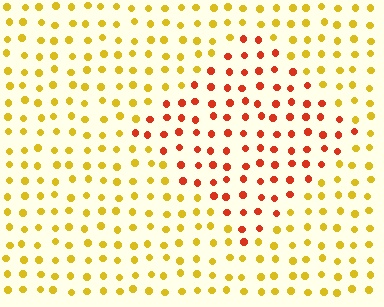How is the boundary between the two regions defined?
The boundary is defined purely by a slight shift in hue (about 44 degrees). Spacing, size, and orientation are identical on both sides.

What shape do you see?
I see a diamond.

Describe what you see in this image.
The image is filled with small yellow elements in a uniform arrangement. A diamond-shaped region is visible where the elements are tinted to a slightly different hue, forming a subtle color boundary.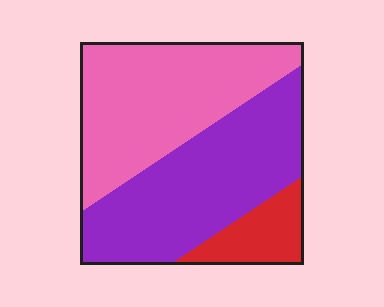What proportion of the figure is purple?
Purple covers roughly 45% of the figure.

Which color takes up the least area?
Red, at roughly 10%.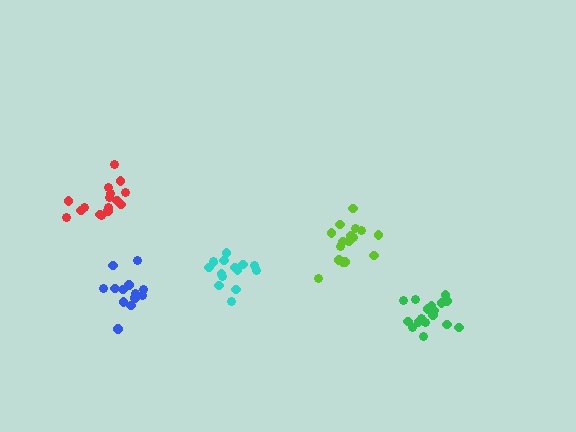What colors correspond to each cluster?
The clusters are colored: lime, blue, cyan, red, green.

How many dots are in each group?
Group 1: 16 dots, Group 2: 13 dots, Group 3: 15 dots, Group 4: 16 dots, Group 5: 17 dots (77 total).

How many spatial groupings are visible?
There are 5 spatial groupings.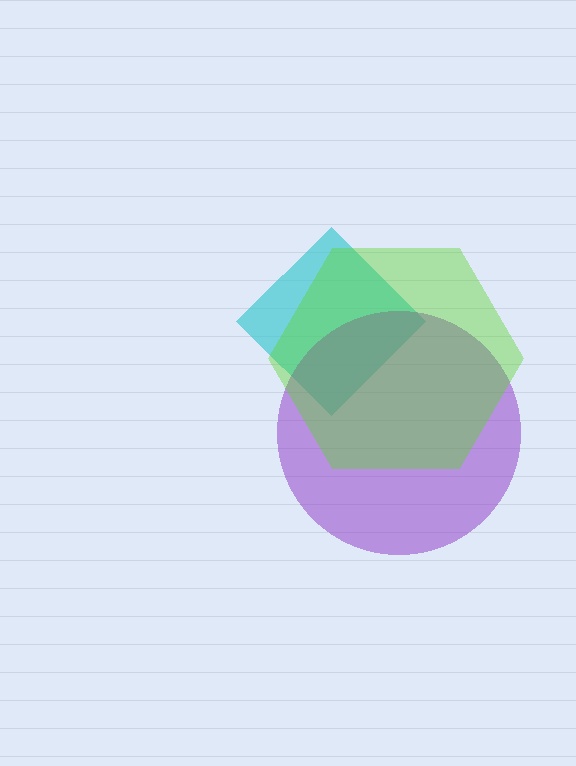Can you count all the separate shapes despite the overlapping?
Yes, there are 3 separate shapes.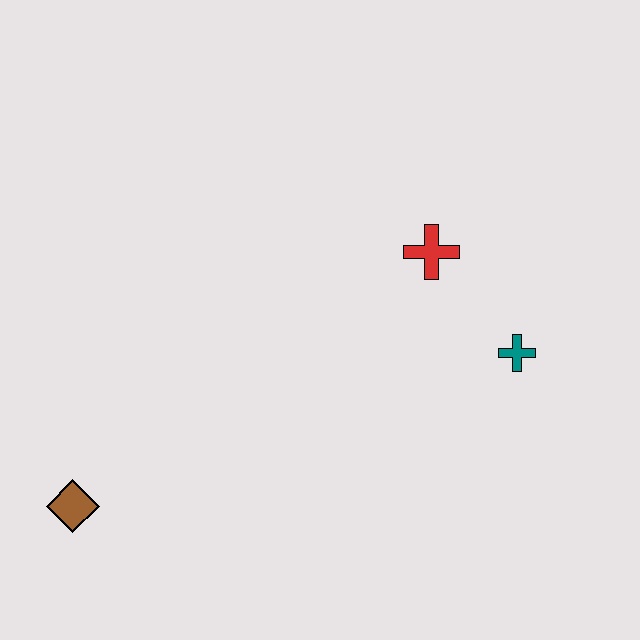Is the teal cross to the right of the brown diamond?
Yes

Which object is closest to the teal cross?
The red cross is closest to the teal cross.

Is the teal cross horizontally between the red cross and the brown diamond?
No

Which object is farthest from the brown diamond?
The teal cross is farthest from the brown diamond.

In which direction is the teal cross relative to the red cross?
The teal cross is below the red cross.